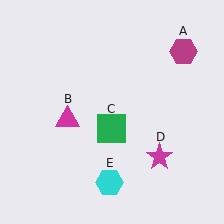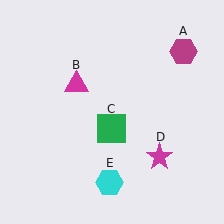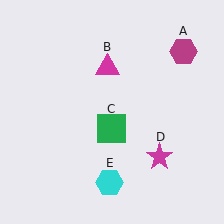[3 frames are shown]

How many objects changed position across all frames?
1 object changed position: magenta triangle (object B).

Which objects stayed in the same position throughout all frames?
Magenta hexagon (object A) and green square (object C) and magenta star (object D) and cyan hexagon (object E) remained stationary.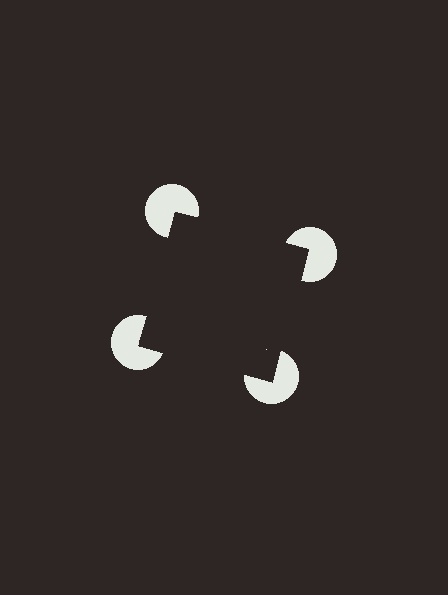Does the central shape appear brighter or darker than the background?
It typically appears slightly darker than the background, even though no actual brightness change is drawn.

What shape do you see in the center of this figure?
An illusory square — its edges are inferred from the aligned wedge cuts in the pac-man discs, not physically drawn.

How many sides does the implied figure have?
4 sides.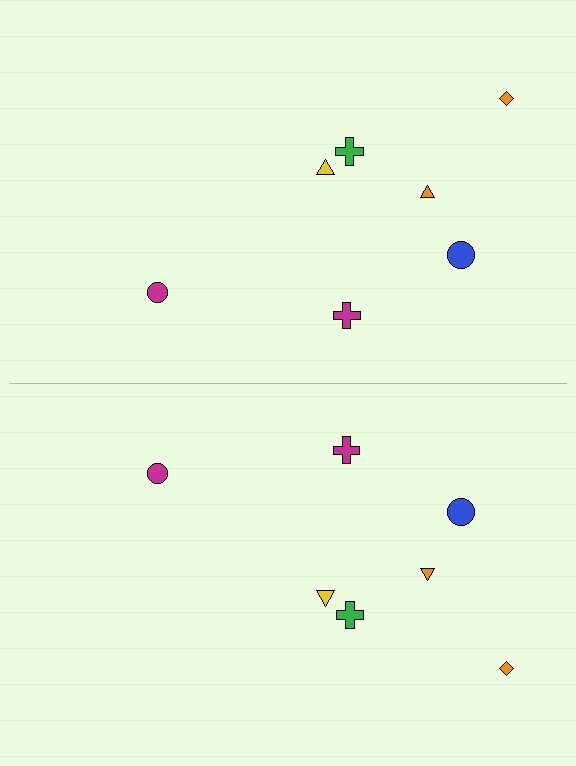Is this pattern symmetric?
Yes, this pattern has bilateral (reflection) symmetry.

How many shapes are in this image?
There are 14 shapes in this image.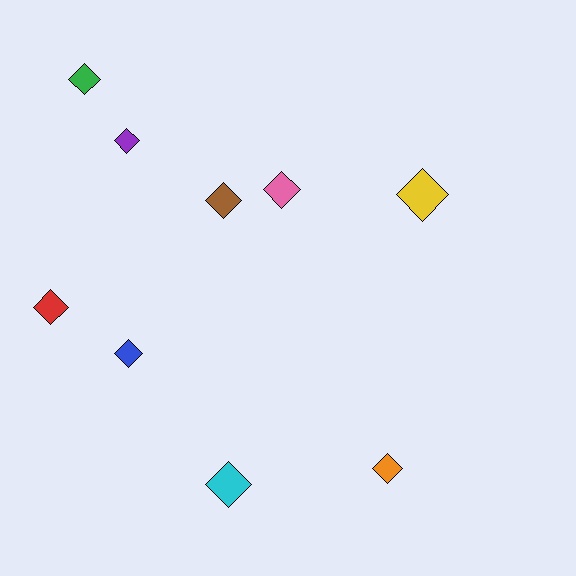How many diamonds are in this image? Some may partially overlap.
There are 9 diamonds.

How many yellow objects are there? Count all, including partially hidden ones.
There is 1 yellow object.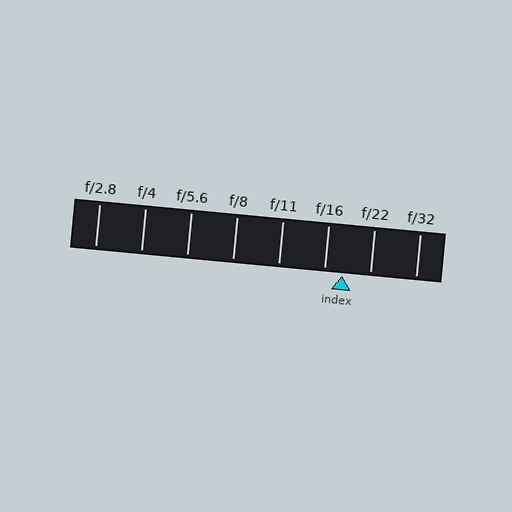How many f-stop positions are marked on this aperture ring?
There are 8 f-stop positions marked.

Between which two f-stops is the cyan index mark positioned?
The index mark is between f/16 and f/22.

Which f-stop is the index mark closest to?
The index mark is closest to f/16.